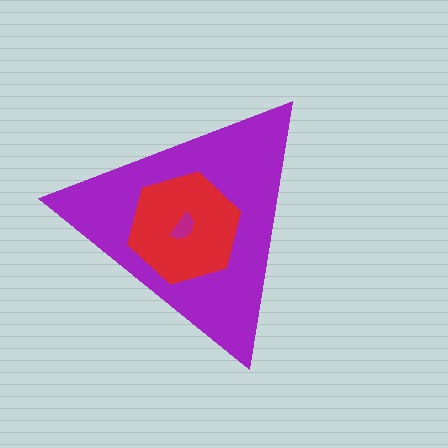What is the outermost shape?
The purple triangle.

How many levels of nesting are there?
3.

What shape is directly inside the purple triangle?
The red hexagon.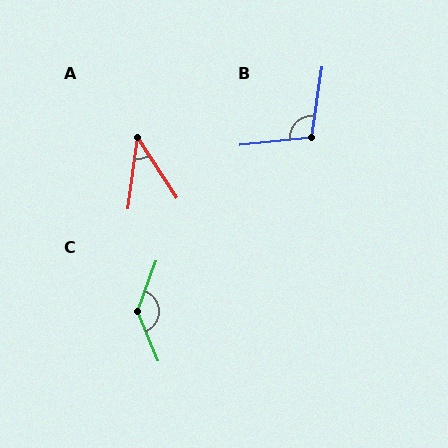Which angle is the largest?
C, at approximately 137 degrees.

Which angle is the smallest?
A, at approximately 40 degrees.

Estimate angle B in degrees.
Approximately 105 degrees.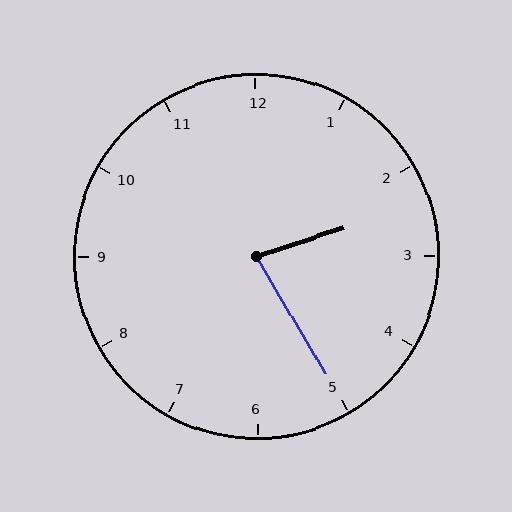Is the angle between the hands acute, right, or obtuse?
It is acute.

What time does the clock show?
2:25.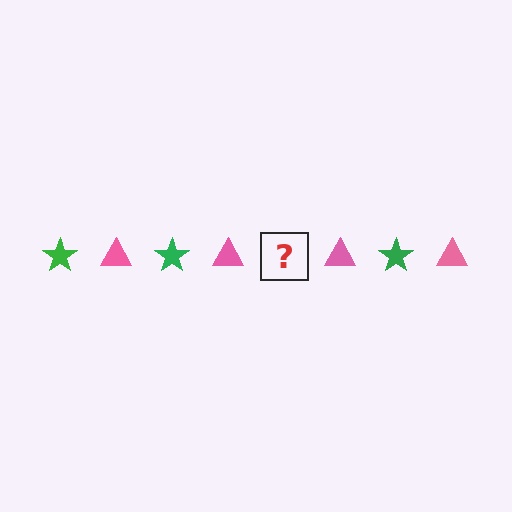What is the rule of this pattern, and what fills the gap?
The rule is that the pattern alternates between green star and pink triangle. The gap should be filled with a green star.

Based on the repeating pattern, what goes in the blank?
The blank should be a green star.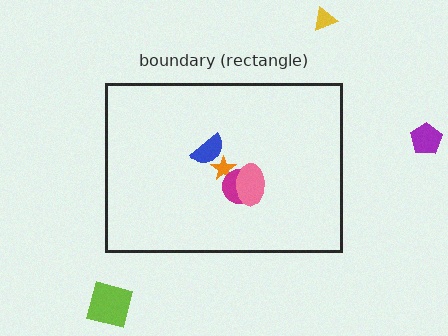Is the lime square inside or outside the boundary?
Outside.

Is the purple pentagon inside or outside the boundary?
Outside.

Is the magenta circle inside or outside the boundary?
Inside.